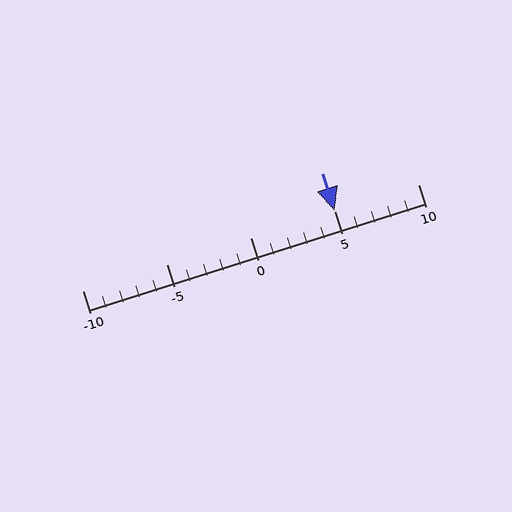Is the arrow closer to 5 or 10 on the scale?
The arrow is closer to 5.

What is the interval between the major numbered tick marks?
The major tick marks are spaced 5 units apart.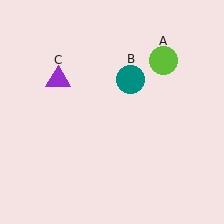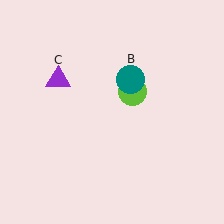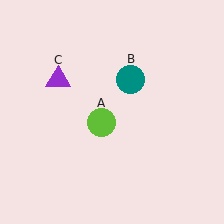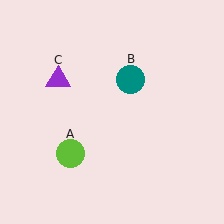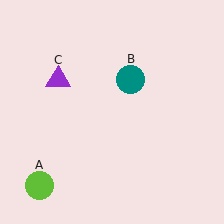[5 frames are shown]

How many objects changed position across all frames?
1 object changed position: lime circle (object A).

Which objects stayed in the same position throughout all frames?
Teal circle (object B) and purple triangle (object C) remained stationary.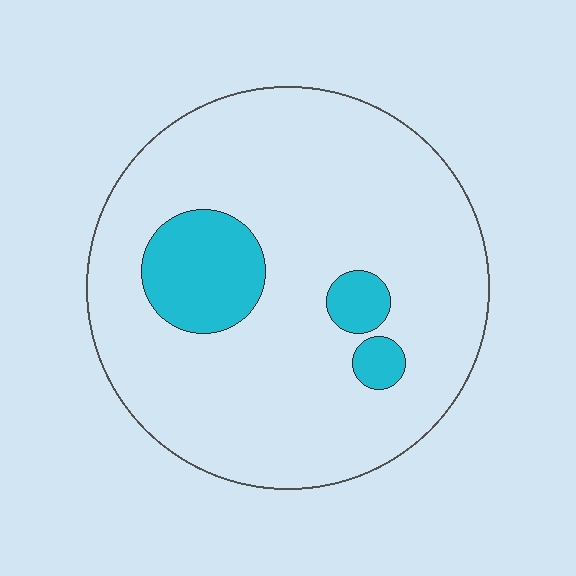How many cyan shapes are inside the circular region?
3.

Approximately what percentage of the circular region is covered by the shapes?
Approximately 15%.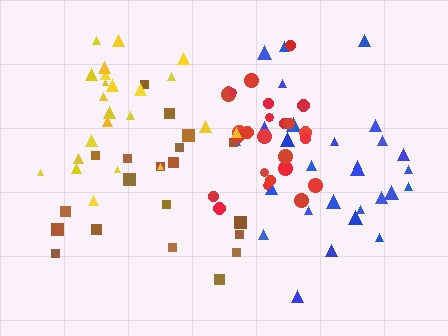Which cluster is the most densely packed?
Red.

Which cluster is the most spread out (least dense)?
Brown.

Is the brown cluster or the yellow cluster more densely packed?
Yellow.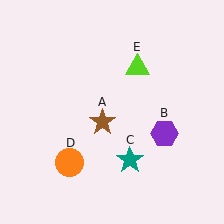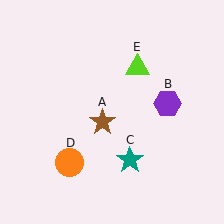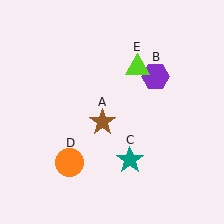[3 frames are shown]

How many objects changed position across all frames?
1 object changed position: purple hexagon (object B).